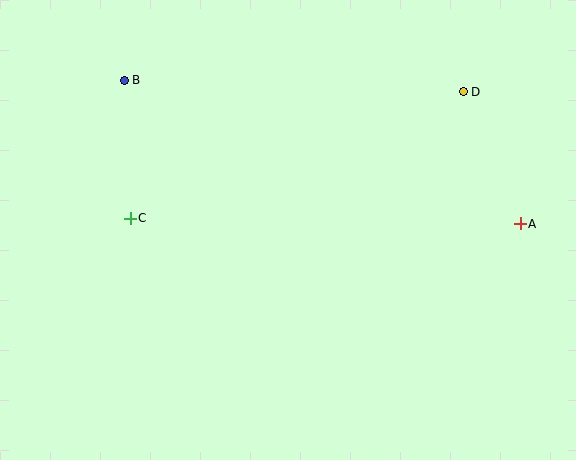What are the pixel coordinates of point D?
Point D is at (463, 92).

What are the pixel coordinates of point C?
Point C is at (130, 218).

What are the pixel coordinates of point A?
Point A is at (520, 224).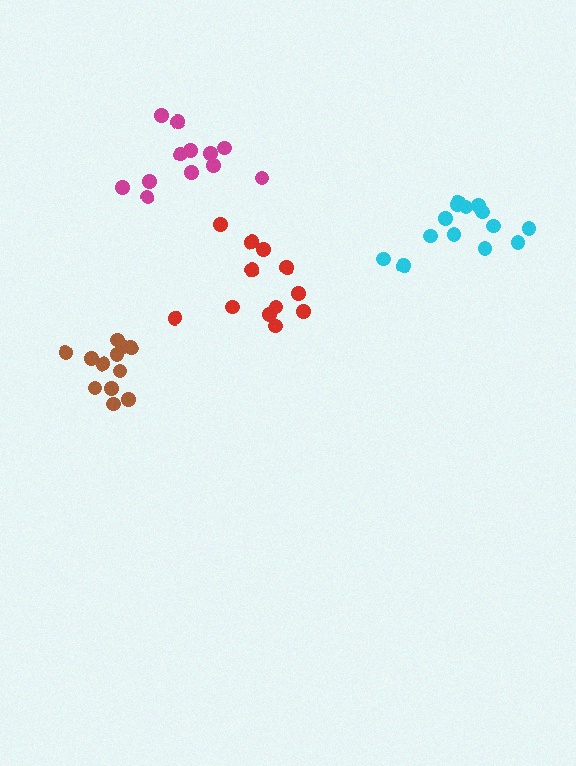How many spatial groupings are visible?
There are 4 spatial groupings.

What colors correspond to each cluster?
The clusters are colored: red, magenta, brown, cyan.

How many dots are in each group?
Group 1: 12 dots, Group 2: 12 dots, Group 3: 12 dots, Group 4: 14 dots (50 total).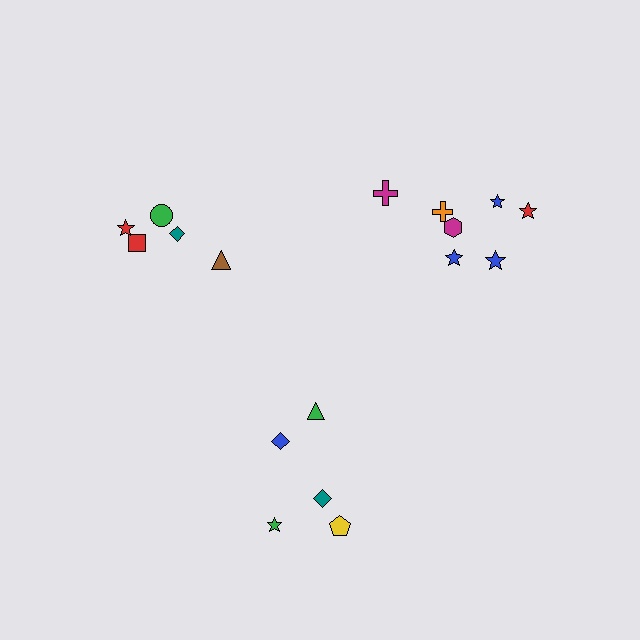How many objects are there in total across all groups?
There are 17 objects.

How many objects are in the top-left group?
There are 5 objects.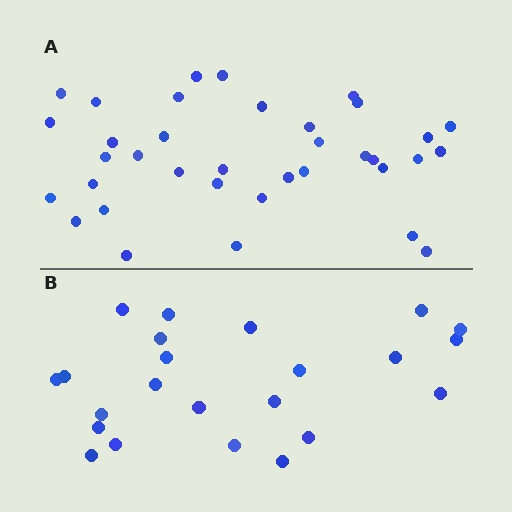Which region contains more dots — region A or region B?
Region A (the top region) has more dots.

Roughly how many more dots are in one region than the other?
Region A has approximately 15 more dots than region B.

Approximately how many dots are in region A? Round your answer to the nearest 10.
About 40 dots. (The exact count is 36, which rounds to 40.)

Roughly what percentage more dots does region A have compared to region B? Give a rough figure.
About 55% more.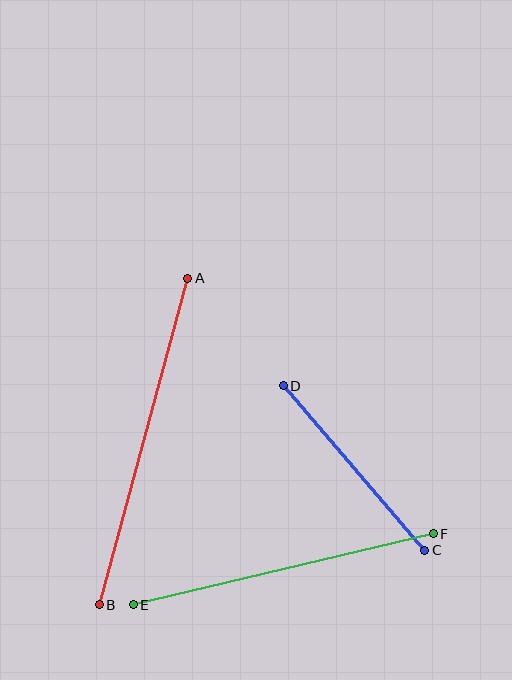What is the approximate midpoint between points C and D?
The midpoint is at approximately (354, 468) pixels.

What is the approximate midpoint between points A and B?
The midpoint is at approximately (144, 442) pixels.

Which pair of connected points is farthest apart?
Points A and B are farthest apart.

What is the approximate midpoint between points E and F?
The midpoint is at approximately (283, 569) pixels.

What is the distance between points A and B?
The distance is approximately 338 pixels.